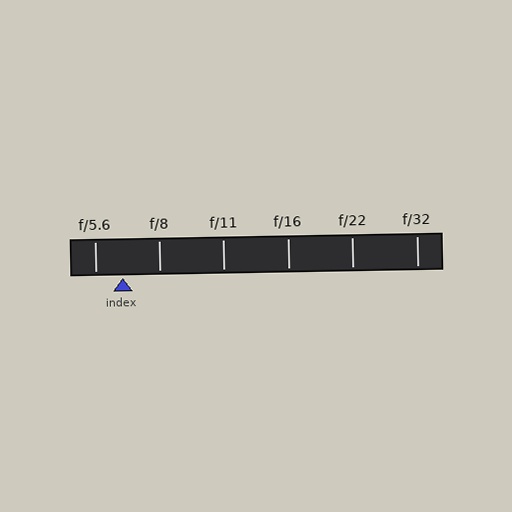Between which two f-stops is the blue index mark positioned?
The index mark is between f/5.6 and f/8.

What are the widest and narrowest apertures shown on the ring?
The widest aperture shown is f/5.6 and the narrowest is f/32.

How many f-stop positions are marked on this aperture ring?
There are 6 f-stop positions marked.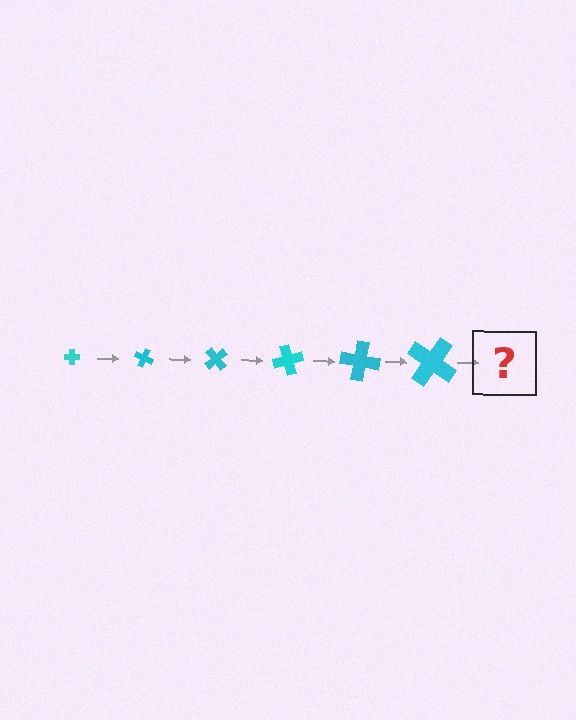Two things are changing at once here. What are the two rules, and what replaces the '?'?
The two rules are that the cross grows larger each step and it rotates 25 degrees each step. The '?' should be a cross, larger than the previous one and rotated 150 degrees from the start.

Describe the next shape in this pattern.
It should be a cross, larger than the previous one and rotated 150 degrees from the start.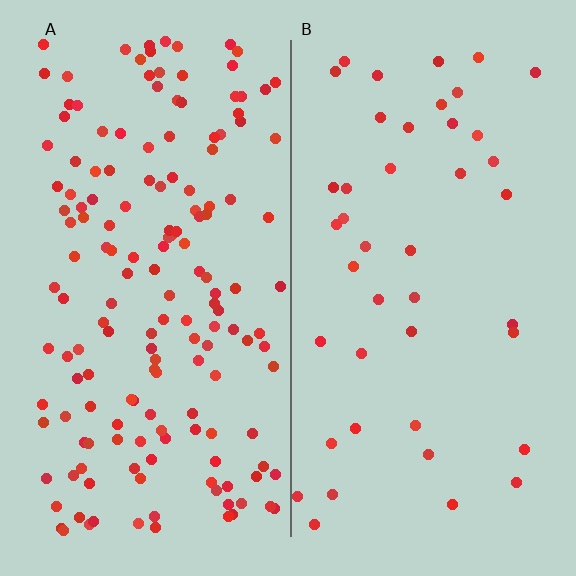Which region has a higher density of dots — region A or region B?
A (the left).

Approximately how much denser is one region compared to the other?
Approximately 3.7× — region A over region B.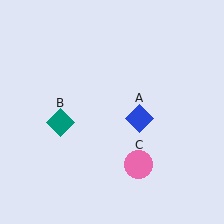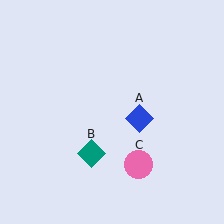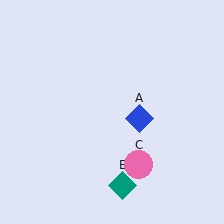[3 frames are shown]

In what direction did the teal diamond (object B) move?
The teal diamond (object B) moved down and to the right.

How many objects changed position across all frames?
1 object changed position: teal diamond (object B).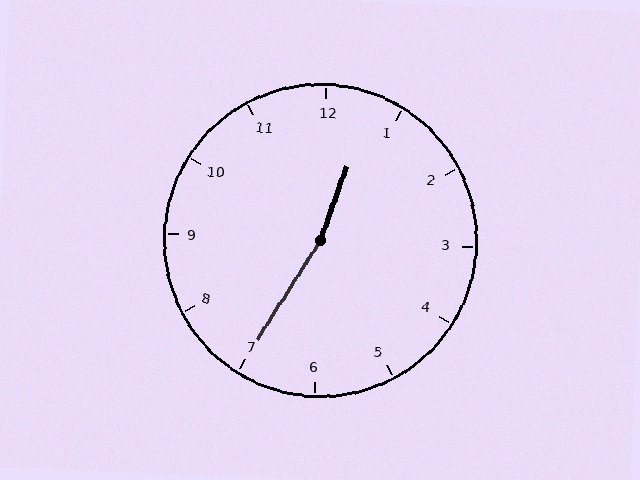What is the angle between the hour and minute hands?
Approximately 168 degrees.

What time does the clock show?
12:35.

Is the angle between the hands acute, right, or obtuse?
It is obtuse.